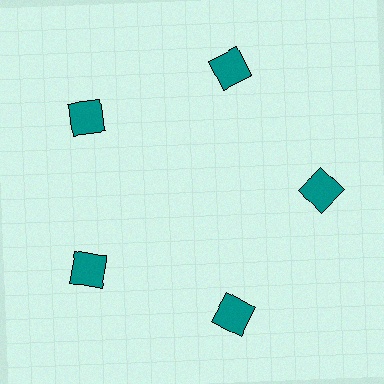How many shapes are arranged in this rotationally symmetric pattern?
There are 5 shapes, arranged in 5 groups of 1.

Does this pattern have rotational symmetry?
Yes, this pattern has 5-fold rotational symmetry. It looks the same after rotating 72 degrees around the center.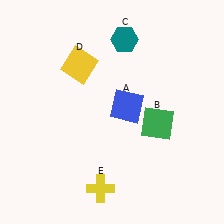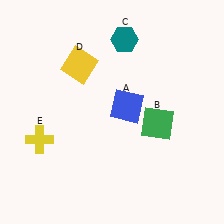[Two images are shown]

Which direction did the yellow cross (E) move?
The yellow cross (E) moved left.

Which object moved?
The yellow cross (E) moved left.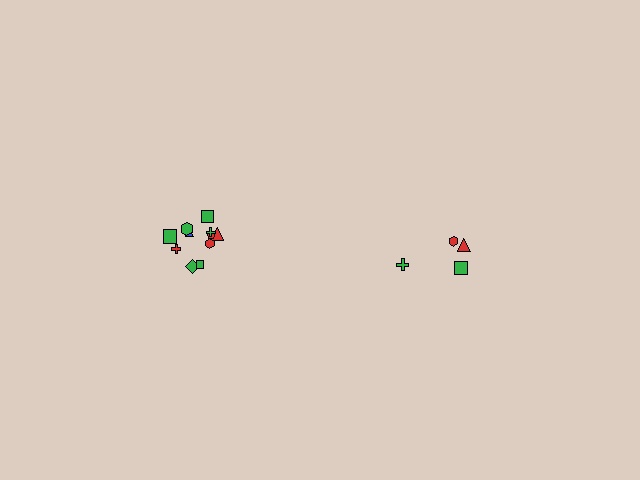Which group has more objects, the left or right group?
The left group.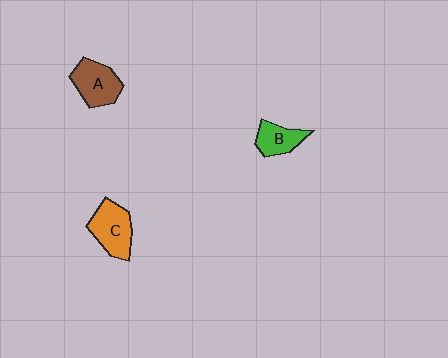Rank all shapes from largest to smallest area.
From largest to smallest: C (orange), A (brown), B (green).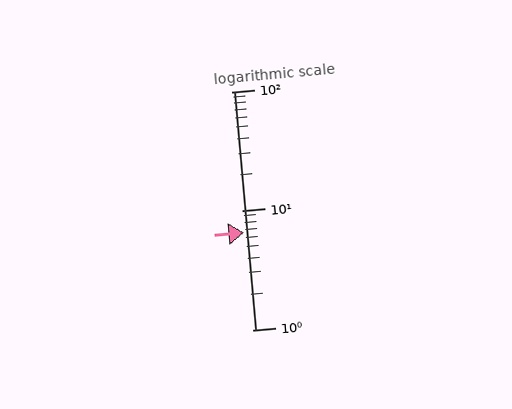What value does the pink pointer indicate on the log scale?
The pointer indicates approximately 6.6.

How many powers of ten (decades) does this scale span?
The scale spans 2 decades, from 1 to 100.